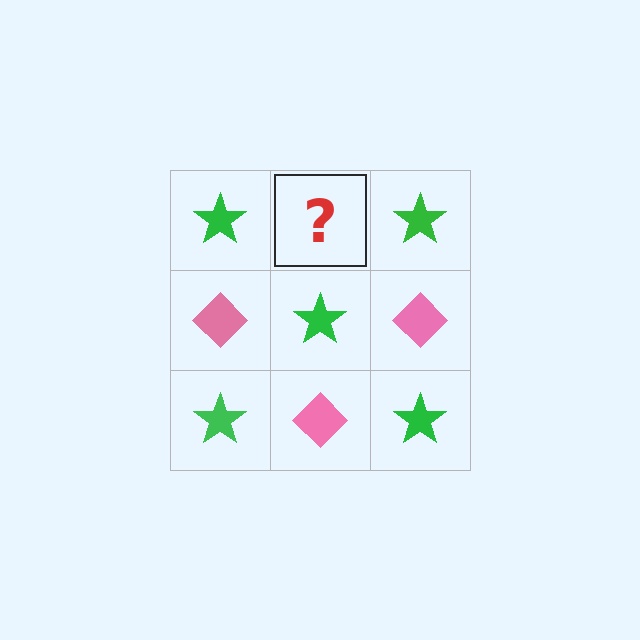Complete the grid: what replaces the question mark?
The question mark should be replaced with a pink diamond.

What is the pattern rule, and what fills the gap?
The rule is that it alternates green star and pink diamond in a checkerboard pattern. The gap should be filled with a pink diamond.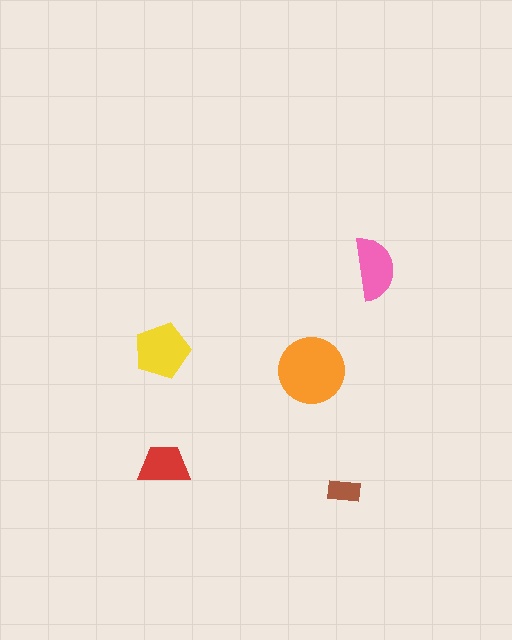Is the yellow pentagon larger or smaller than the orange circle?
Smaller.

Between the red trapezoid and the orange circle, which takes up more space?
The orange circle.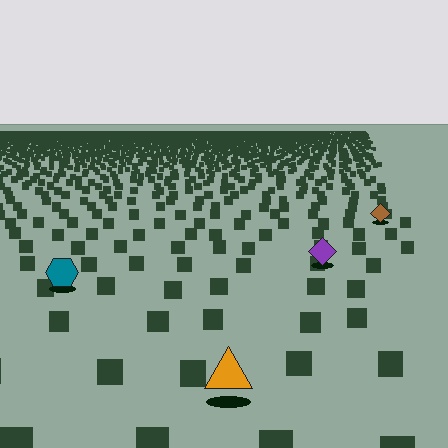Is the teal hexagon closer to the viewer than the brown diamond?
Yes. The teal hexagon is closer — you can tell from the texture gradient: the ground texture is coarser near it.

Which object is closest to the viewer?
The orange triangle is closest. The texture marks near it are larger and more spread out.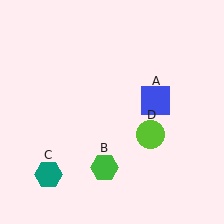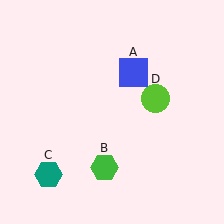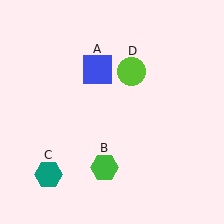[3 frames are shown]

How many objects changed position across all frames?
2 objects changed position: blue square (object A), lime circle (object D).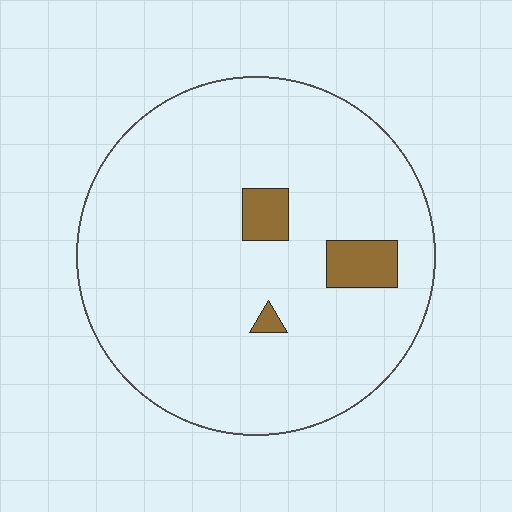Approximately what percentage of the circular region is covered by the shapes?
Approximately 5%.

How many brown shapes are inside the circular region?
3.